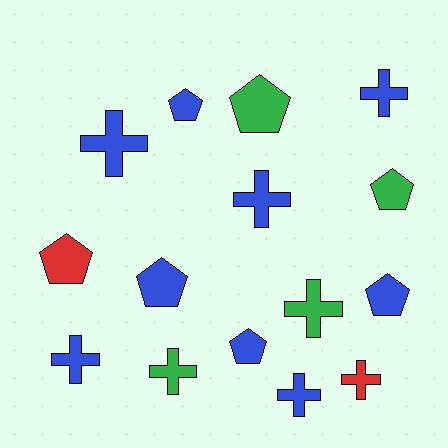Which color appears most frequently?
Blue, with 9 objects.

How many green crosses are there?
There are 2 green crosses.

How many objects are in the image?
There are 15 objects.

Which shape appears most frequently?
Cross, with 8 objects.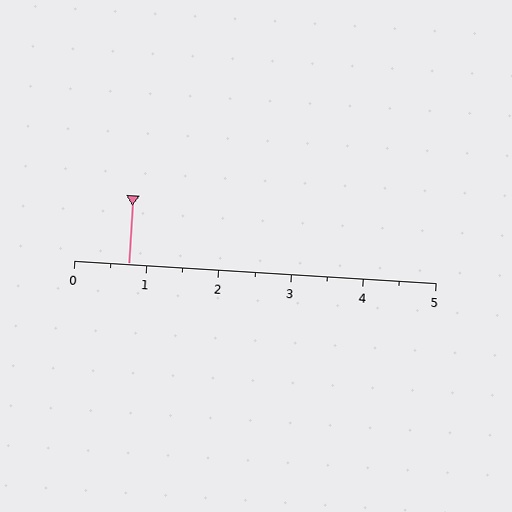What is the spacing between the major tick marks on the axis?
The major ticks are spaced 1 apart.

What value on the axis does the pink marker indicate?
The marker indicates approximately 0.8.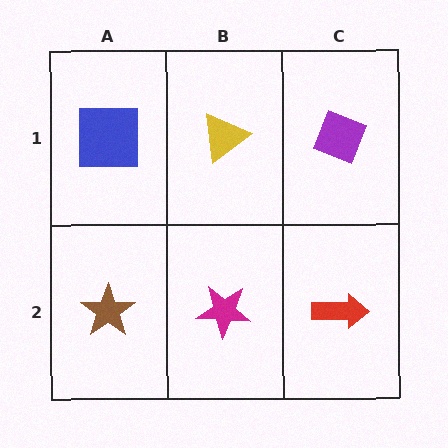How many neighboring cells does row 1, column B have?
3.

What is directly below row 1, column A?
A brown star.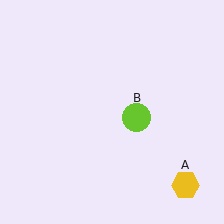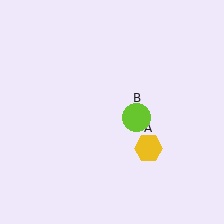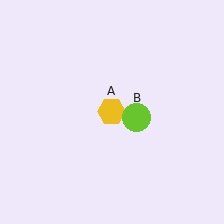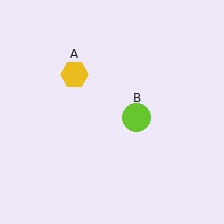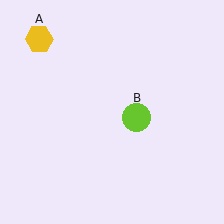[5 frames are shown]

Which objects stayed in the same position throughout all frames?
Lime circle (object B) remained stationary.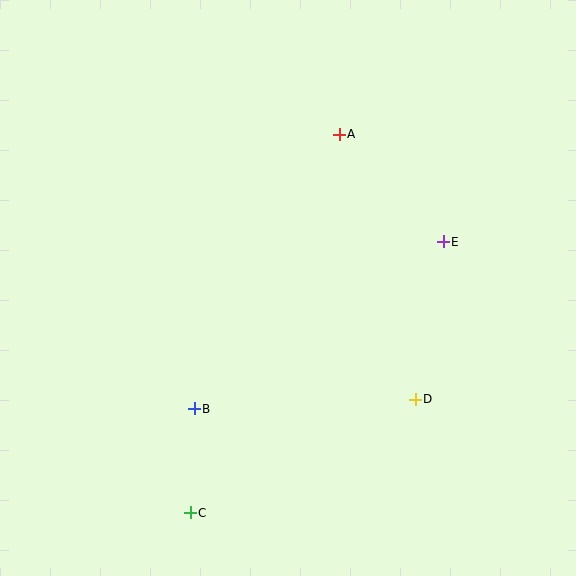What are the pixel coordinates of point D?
Point D is at (415, 399).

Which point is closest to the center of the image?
Point B at (194, 409) is closest to the center.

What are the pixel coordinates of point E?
Point E is at (443, 242).